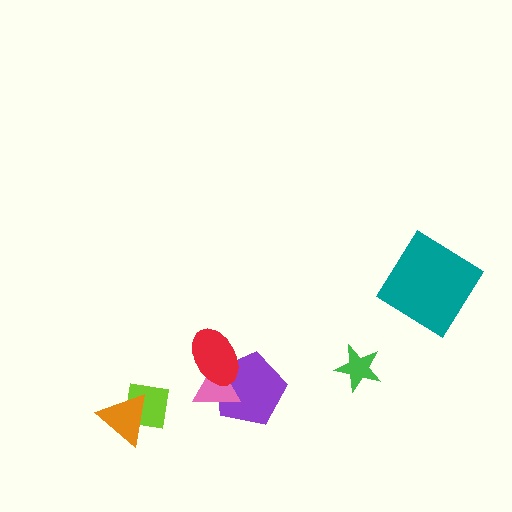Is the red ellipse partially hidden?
No, no other shape covers it.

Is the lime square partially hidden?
Yes, it is partially covered by another shape.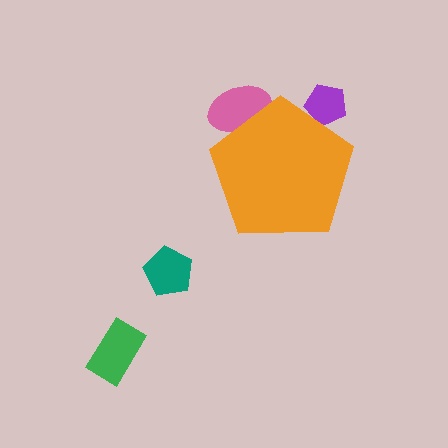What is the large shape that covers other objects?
An orange pentagon.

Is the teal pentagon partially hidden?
No, the teal pentagon is fully visible.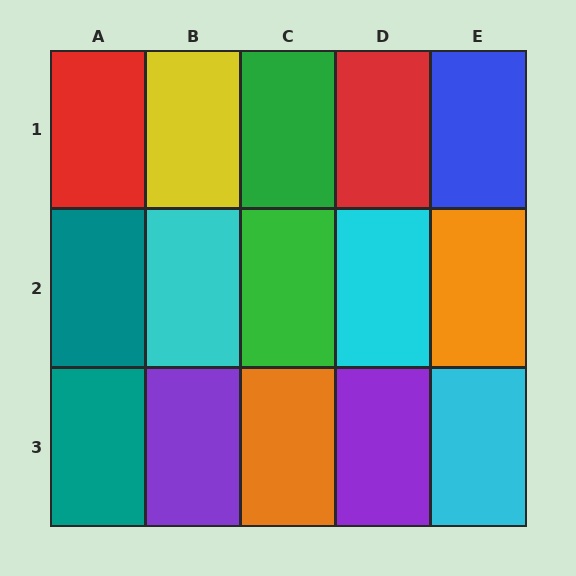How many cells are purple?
2 cells are purple.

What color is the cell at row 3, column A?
Teal.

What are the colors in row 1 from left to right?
Red, yellow, green, red, blue.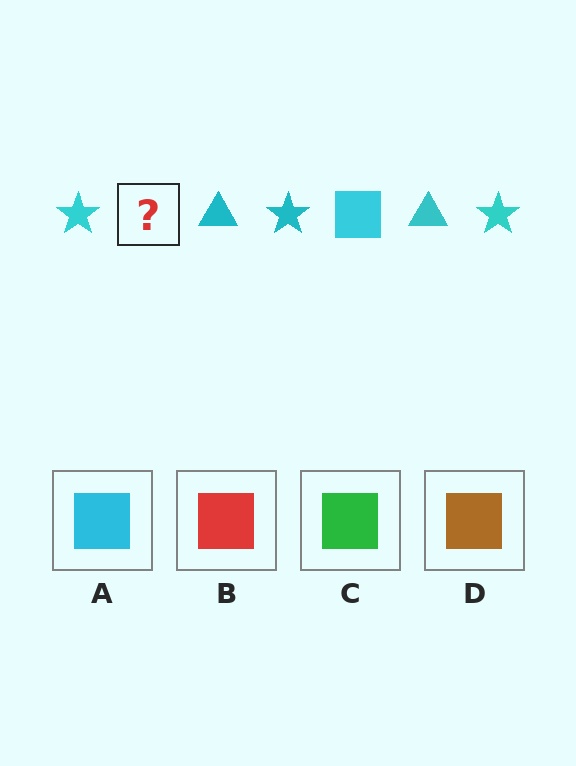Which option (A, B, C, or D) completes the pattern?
A.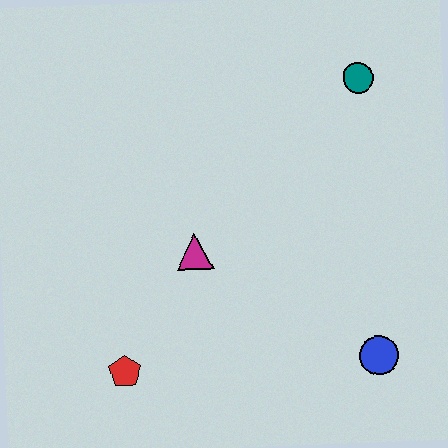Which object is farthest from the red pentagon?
The teal circle is farthest from the red pentagon.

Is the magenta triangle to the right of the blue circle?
No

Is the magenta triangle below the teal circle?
Yes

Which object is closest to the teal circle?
The magenta triangle is closest to the teal circle.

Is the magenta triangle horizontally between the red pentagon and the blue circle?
Yes